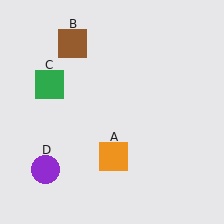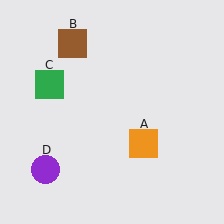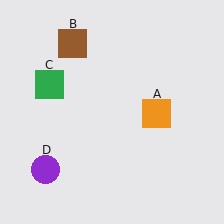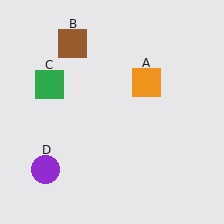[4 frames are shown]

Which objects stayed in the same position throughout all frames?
Brown square (object B) and green square (object C) and purple circle (object D) remained stationary.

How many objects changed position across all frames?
1 object changed position: orange square (object A).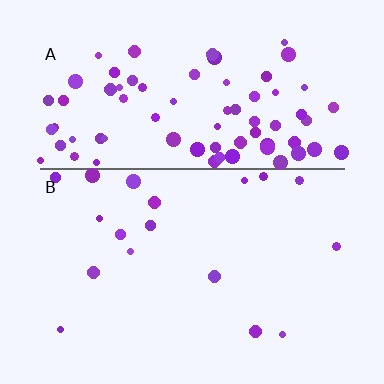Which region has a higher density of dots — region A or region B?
A (the top).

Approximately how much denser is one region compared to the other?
Approximately 4.5× — region A over region B.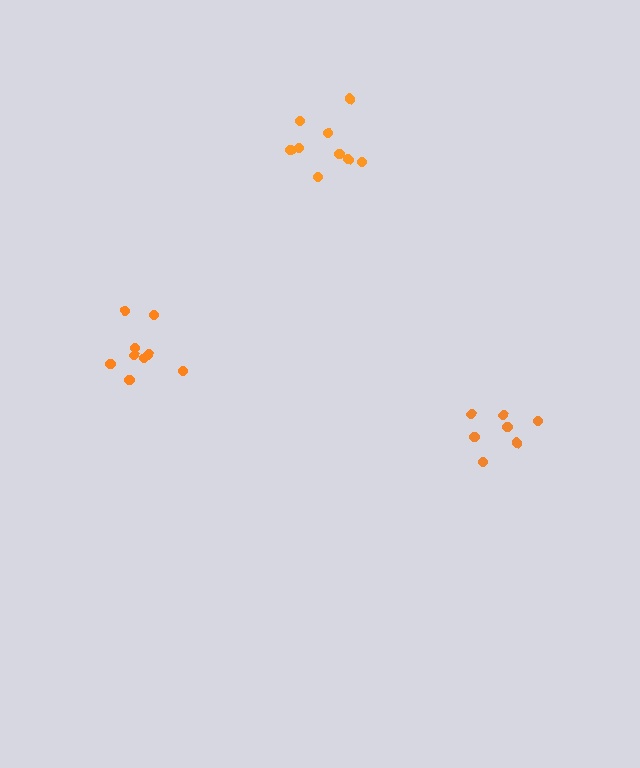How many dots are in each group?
Group 1: 9 dots, Group 2: 9 dots, Group 3: 7 dots (25 total).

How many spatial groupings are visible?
There are 3 spatial groupings.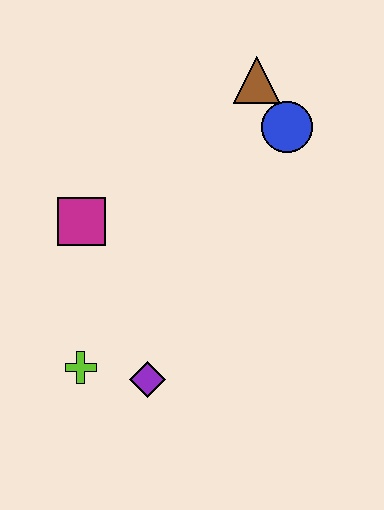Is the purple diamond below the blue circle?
Yes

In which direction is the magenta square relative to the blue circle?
The magenta square is to the left of the blue circle.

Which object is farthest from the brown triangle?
The lime cross is farthest from the brown triangle.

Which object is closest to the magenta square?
The lime cross is closest to the magenta square.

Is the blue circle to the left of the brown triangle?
No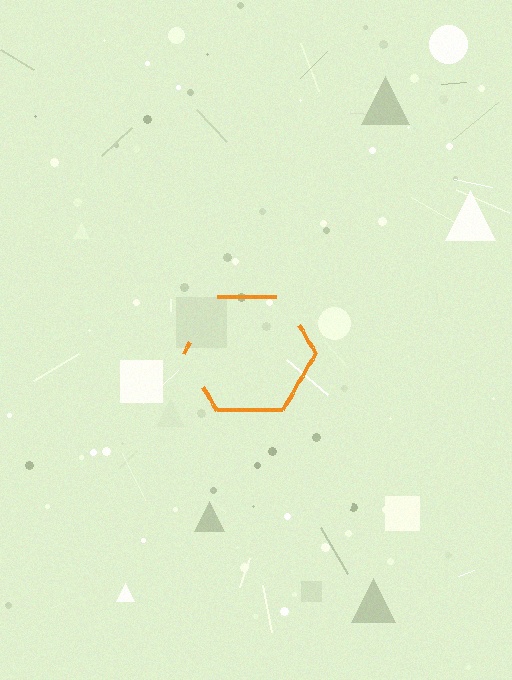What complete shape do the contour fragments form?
The contour fragments form a hexagon.